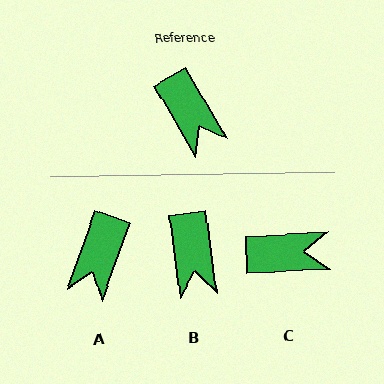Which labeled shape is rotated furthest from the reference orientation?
C, about 63 degrees away.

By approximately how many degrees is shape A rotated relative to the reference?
Approximately 50 degrees clockwise.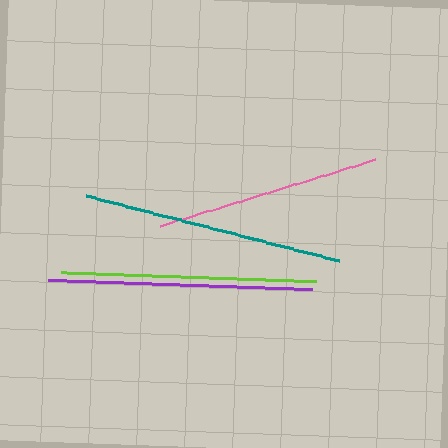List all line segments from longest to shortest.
From longest to shortest: purple, teal, lime, pink.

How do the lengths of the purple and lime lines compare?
The purple and lime lines are approximately the same length.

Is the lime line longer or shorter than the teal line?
The teal line is longer than the lime line.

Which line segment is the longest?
The purple line is the longest at approximately 263 pixels.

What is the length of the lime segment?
The lime segment is approximately 255 pixels long.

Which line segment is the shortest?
The pink line is the shortest at approximately 226 pixels.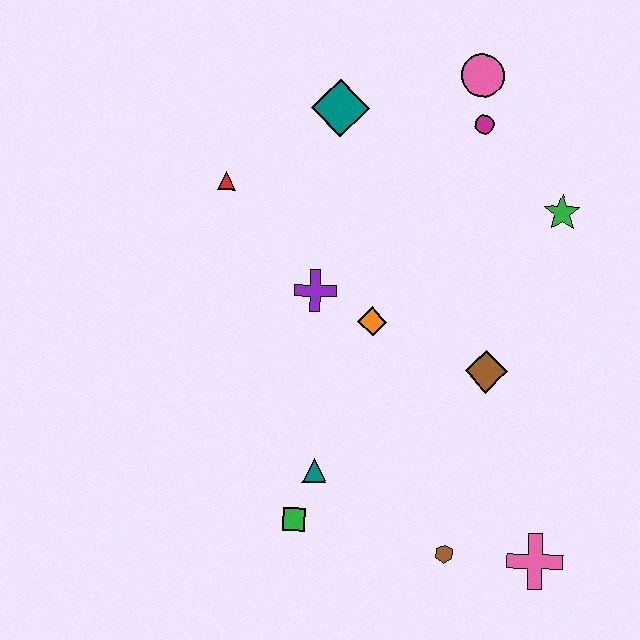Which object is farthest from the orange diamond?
The pink cross is farthest from the orange diamond.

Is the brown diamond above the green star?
No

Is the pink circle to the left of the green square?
No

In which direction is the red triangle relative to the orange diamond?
The red triangle is to the left of the orange diamond.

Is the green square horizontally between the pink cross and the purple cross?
No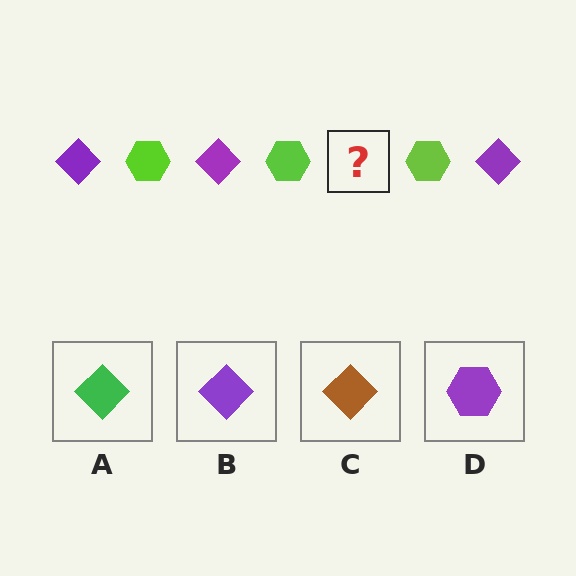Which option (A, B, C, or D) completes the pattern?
B.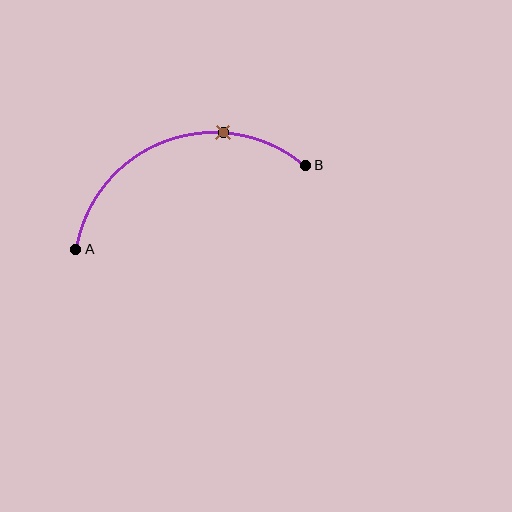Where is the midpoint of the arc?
The arc midpoint is the point on the curve farthest from the straight line joining A and B. It sits above that line.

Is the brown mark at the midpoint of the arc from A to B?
No. The brown mark lies on the arc but is closer to endpoint B. The arc midpoint would be at the point on the curve equidistant along the arc from both A and B.